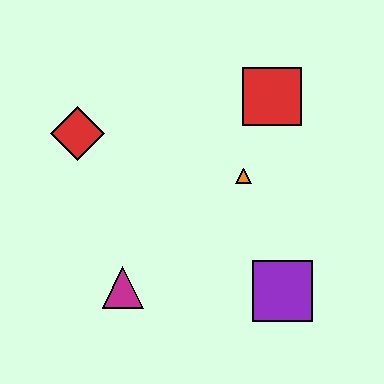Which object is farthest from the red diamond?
The purple square is farthest from the red diamond.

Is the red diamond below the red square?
Yes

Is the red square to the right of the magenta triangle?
Yes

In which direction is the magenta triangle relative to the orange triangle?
The magenta triangle is to the left of the orange triangle.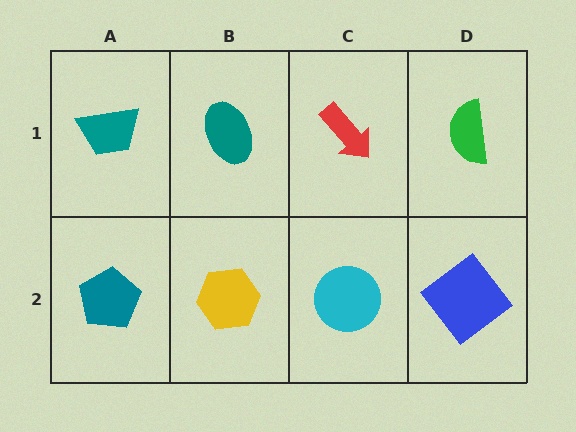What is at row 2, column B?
A yellow hexagon.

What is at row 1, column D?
A green semicircle.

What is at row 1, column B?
A teal ellipse.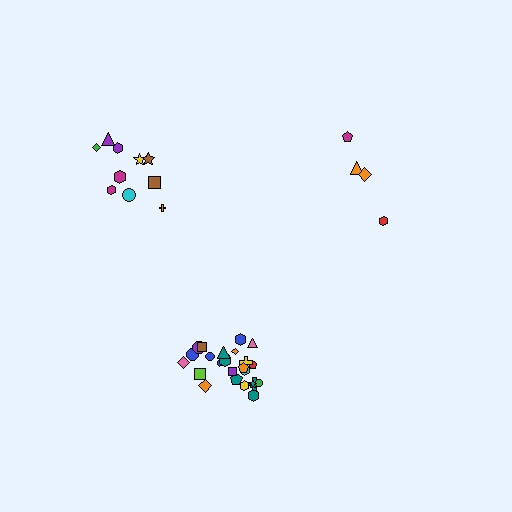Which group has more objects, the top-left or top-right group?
The top-left group.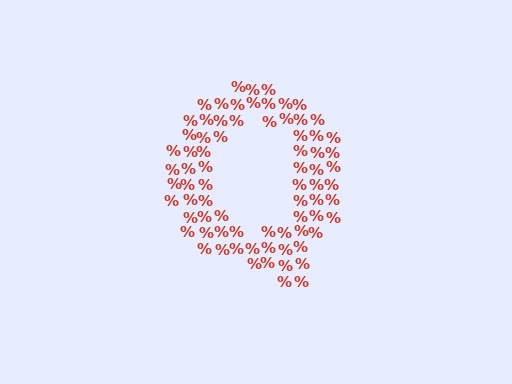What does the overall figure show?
The overall figure shows the letter Q.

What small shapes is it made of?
It is made of small percent signs.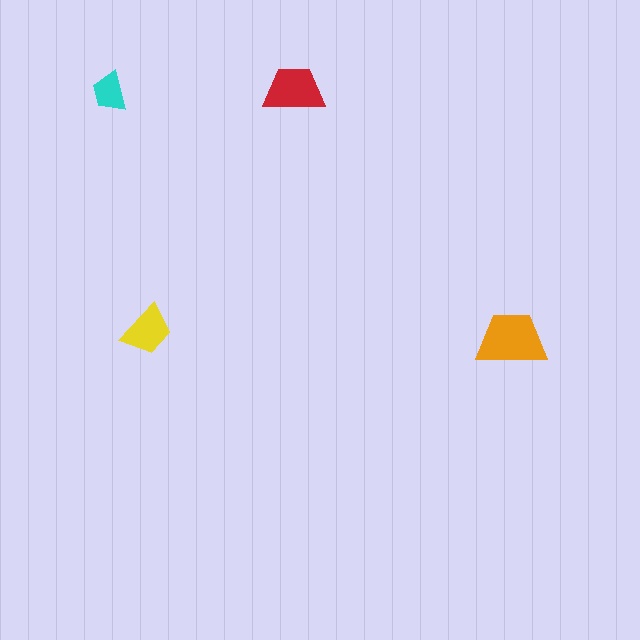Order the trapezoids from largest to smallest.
the orange one, the red one, the yellow one, the cyan one.